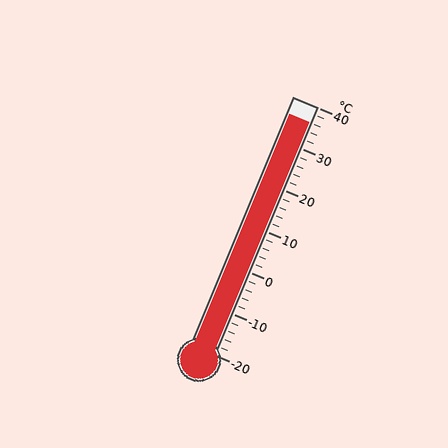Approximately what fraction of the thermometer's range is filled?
The thermometer is filled to approximately 95% of its range.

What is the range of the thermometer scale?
The thermometer scale ranges from -20°C to 40°C.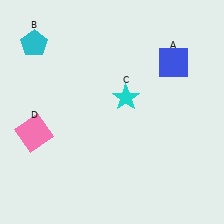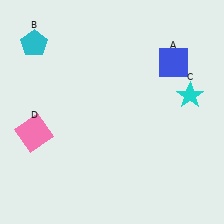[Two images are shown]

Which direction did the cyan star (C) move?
The cyan star (C) moved right.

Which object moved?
The cyan star (C) moved right.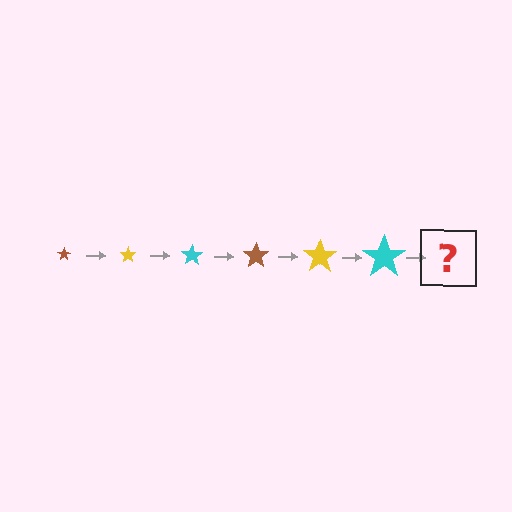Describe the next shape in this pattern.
It should be a brown star, larger than the previous one.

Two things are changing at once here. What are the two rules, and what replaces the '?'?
The two rules are that the star grows larger each step and the color cycles through brown, yellow, and cyan. The '?' should be a brown star, larger than the previous one.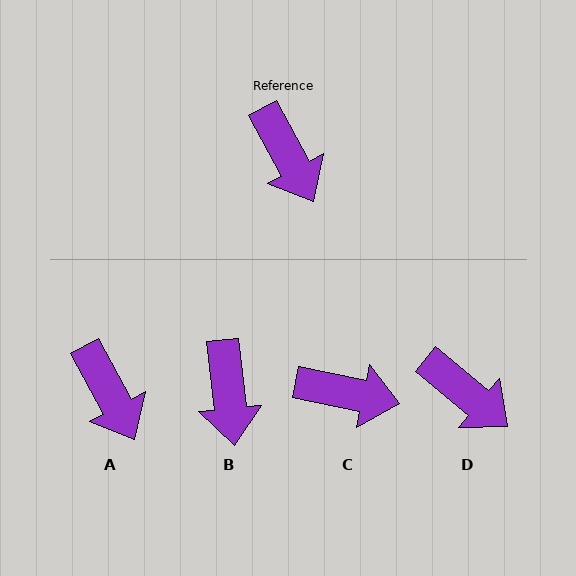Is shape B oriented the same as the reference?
No, it is off by about 22 degrees.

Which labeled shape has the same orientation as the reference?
A.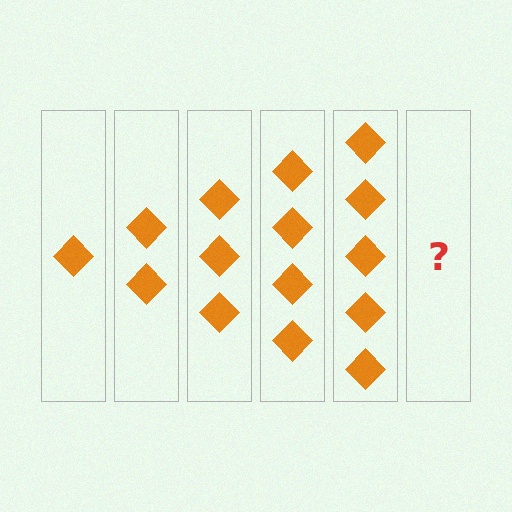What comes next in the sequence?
The next element should be 6 diamonds.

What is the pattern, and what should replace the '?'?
The pattern is that each step adds one more diamond. The '?' should be 6 diamonds.